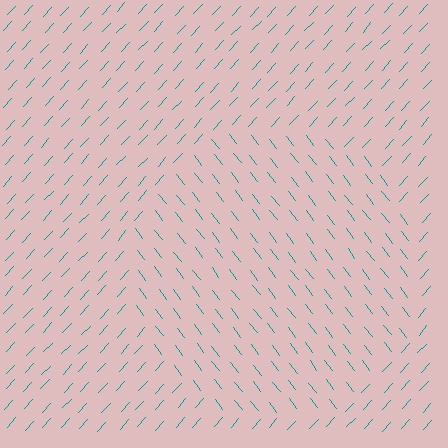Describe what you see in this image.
The image is filled with small teal line segments. A circle region in the image has lines oriented differently from the surrounding lines, creating a visible texture boundary.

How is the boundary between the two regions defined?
The boundary is defined purely by a change in line orientation (approximately 80 degrees difference). All lines are the same color and thickness.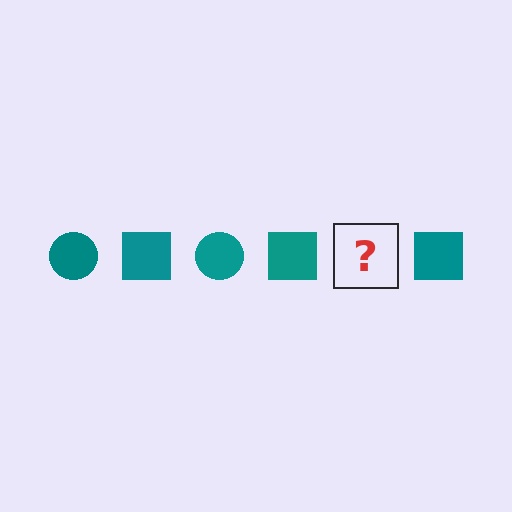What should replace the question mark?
The question mark should be replaced with a teal circle.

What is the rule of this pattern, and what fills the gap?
The rule is that the pattern cycles through circle, square shapes in teal. The gap should be filled with a teal circle.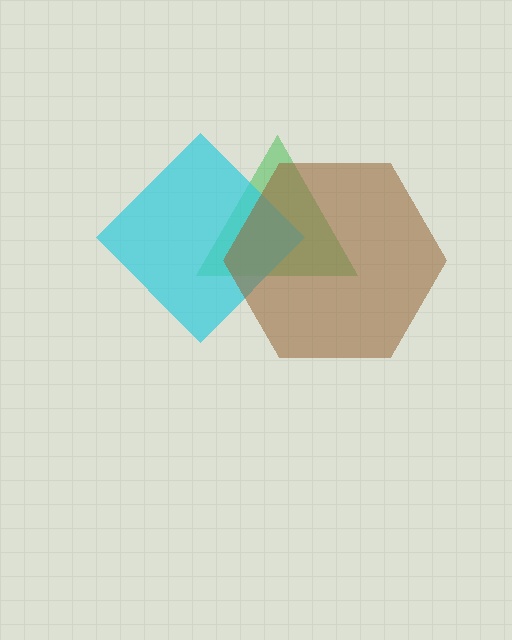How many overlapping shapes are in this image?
There are 3 overlapping shapes in the image.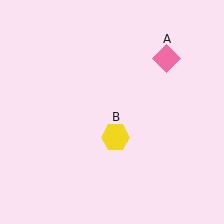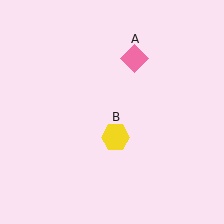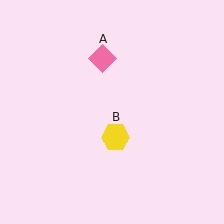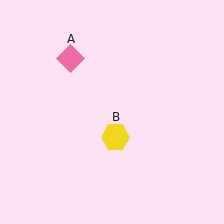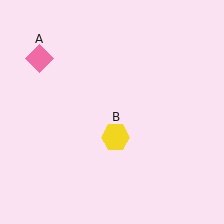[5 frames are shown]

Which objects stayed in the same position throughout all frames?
Yellow hexagon (object B) remained stationary.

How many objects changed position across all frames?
1 object changed position: pink diamond (object A).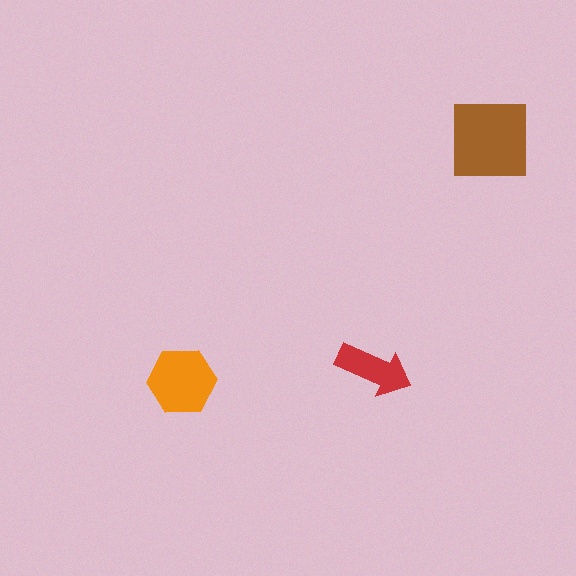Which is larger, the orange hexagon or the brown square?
The brown square.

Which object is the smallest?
The red arrow.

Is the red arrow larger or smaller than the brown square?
Smaller.